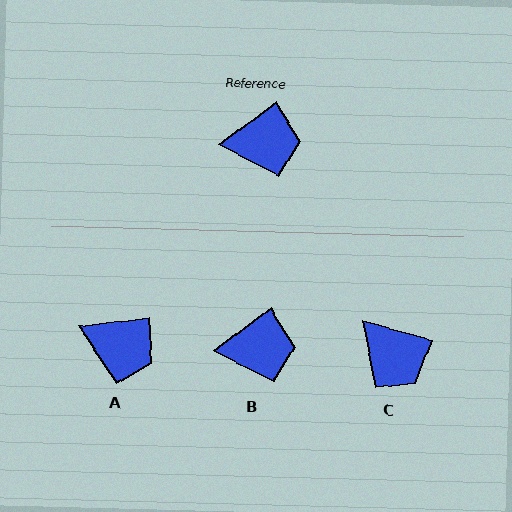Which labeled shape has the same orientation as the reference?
B.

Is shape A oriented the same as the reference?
No, it is off by about 29 degrees.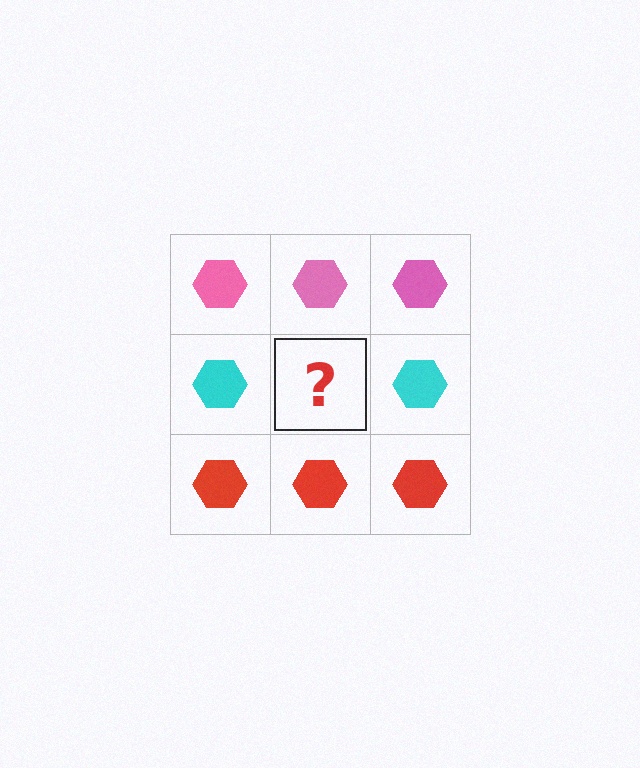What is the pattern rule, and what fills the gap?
The rule is that each row has a consistent color. The gap should be filled with a cyan hexagon.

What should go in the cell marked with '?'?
The missing cell should contain a cyan hexagon.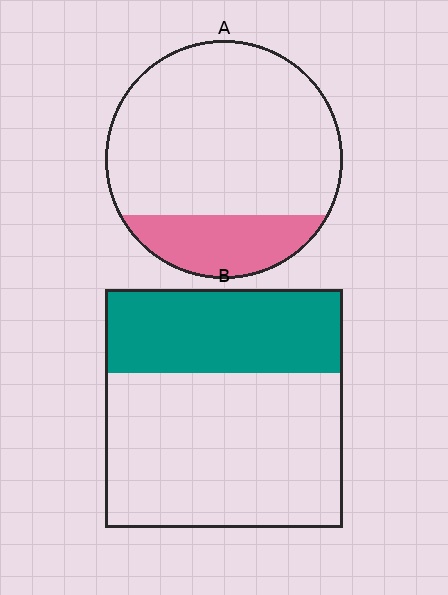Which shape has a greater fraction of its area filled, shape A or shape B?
Shape B.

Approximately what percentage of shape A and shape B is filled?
A is approximately 20% and B is approximately 35%.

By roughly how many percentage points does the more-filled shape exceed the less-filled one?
By roughly 15 percentage points (B over A).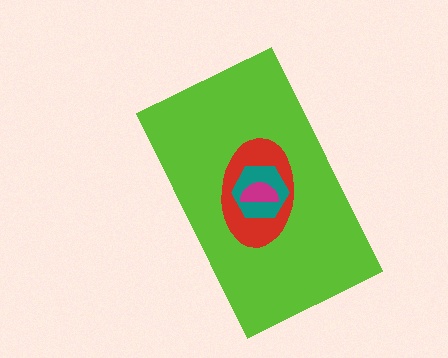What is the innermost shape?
The magenta semicircle.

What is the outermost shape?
The lime rectangle.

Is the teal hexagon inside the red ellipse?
Yes.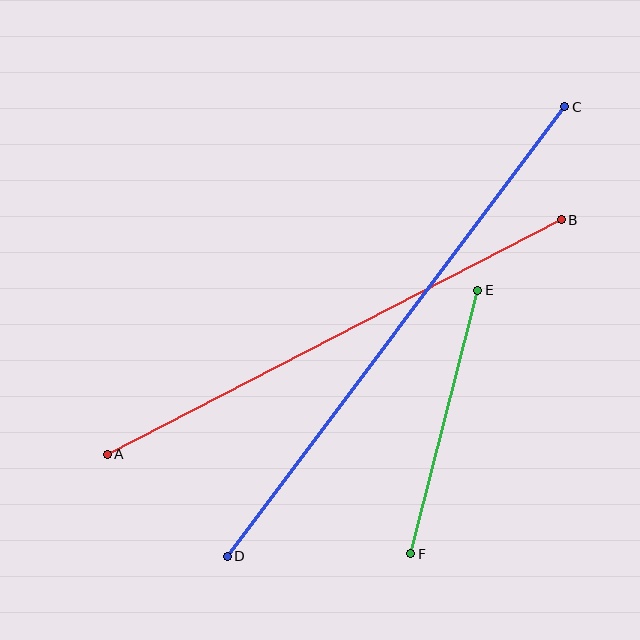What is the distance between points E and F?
The distance is approximately 272 pixels.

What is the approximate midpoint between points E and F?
The midpoint is at approximately (444, 422) pixels.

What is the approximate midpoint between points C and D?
The midpoint is at approximately (396, 332) pixels.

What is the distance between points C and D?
The distance is approximately 562 pixels.